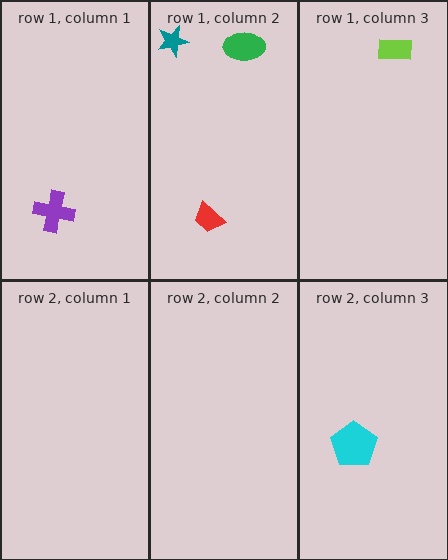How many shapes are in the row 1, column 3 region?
1.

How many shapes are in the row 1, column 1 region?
1.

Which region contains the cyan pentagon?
The row 2, column 3 region.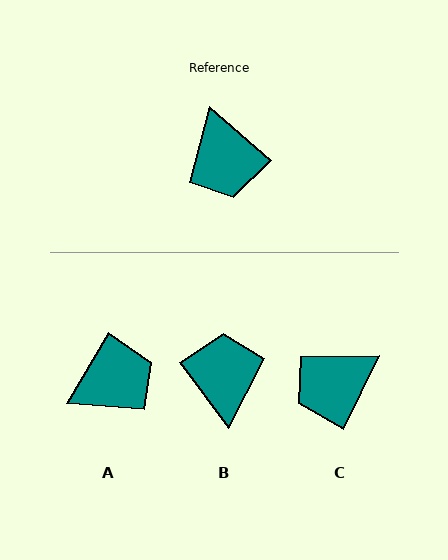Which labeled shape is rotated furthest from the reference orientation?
B, about 168 degrees away.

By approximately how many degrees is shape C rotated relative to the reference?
Approximately 74 degrees clockwise.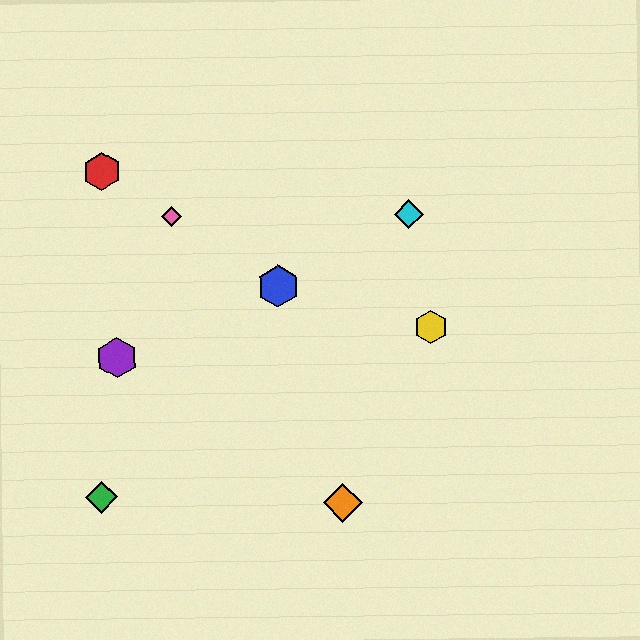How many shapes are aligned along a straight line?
3 shapes (the red hexagon, the blue hexagon, the pink diamond) are aligned along a straight line.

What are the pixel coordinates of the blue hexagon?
The blue hexagon is at (278, 286).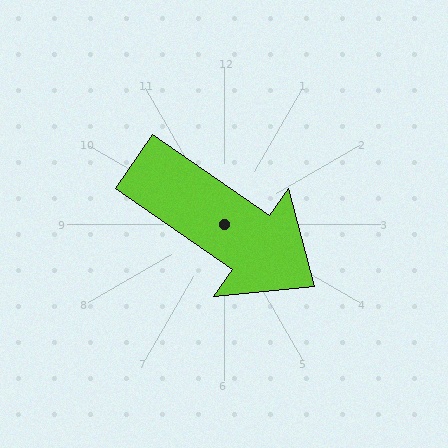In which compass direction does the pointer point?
Southeast.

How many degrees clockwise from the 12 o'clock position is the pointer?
Approximately 125 degrees.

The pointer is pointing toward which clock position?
Roughly 4 o'clock.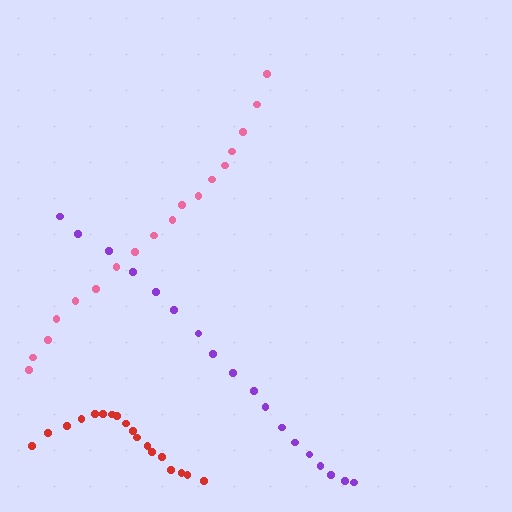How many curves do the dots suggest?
There are 3 distinct paths.